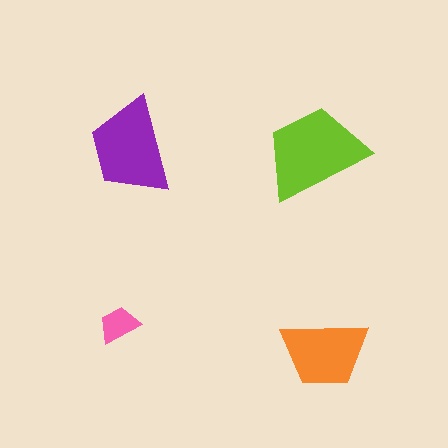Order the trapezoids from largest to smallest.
the lime one, the purple one, the orange one, the pink one.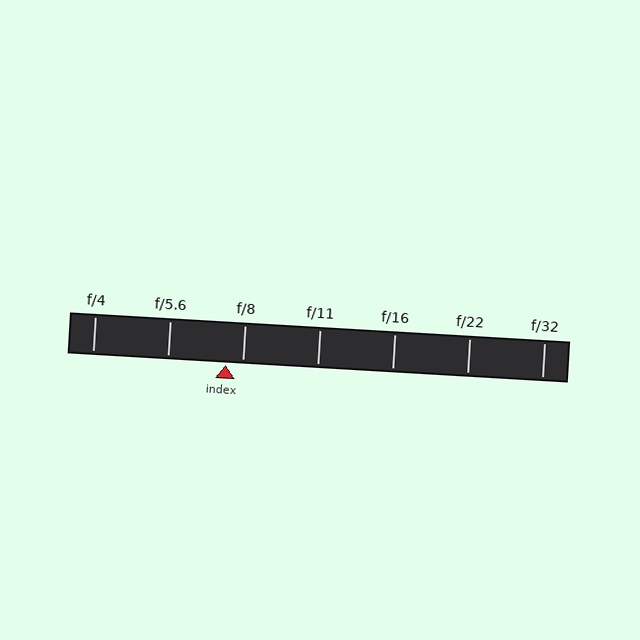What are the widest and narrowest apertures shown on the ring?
The widest aperture shown is f/4 and the narrowest is f/32.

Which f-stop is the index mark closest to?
The index mark is closest to f/8.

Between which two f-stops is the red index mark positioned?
The index mark is between f/5.6 and f/8.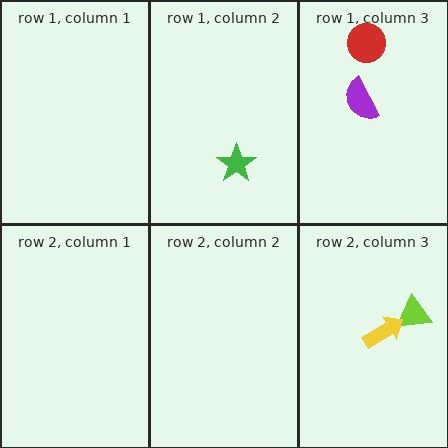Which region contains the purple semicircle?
The row 1, column 3 region.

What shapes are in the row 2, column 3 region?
The lime triangle, the yellow arrow.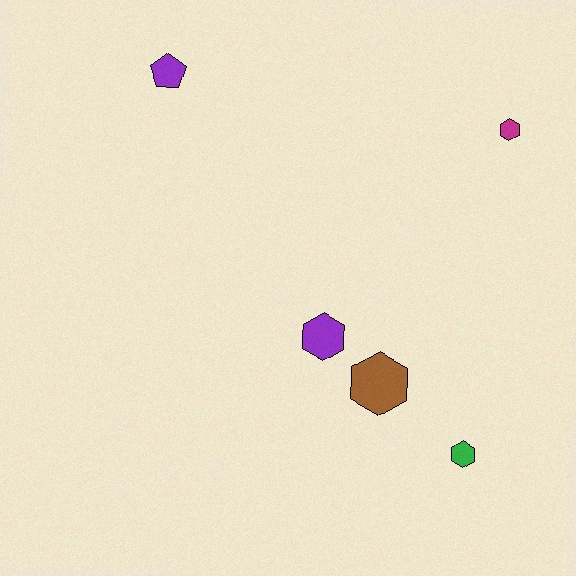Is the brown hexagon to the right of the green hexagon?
No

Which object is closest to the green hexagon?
The brown hexagon is closest to the green hexagon.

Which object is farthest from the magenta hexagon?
The purple pentagon is farthest from the magenta hexagon.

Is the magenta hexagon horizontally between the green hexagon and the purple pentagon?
No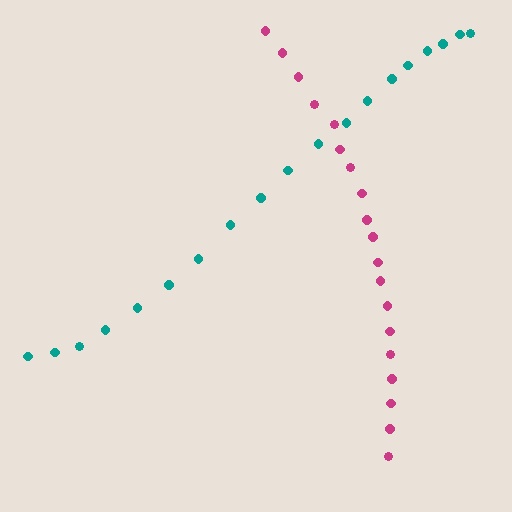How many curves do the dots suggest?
There are 2 distinct paths.